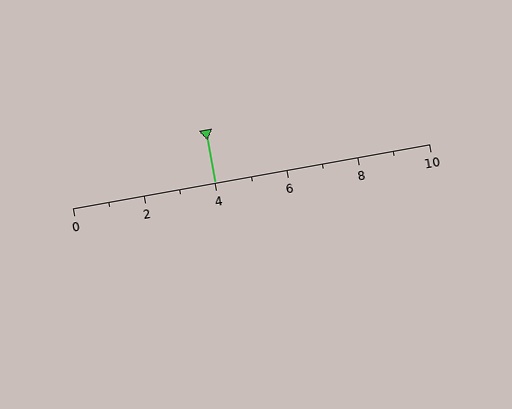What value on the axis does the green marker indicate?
The marker indicates approximately 4.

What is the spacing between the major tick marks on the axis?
The major ticks are spaced 2 apart.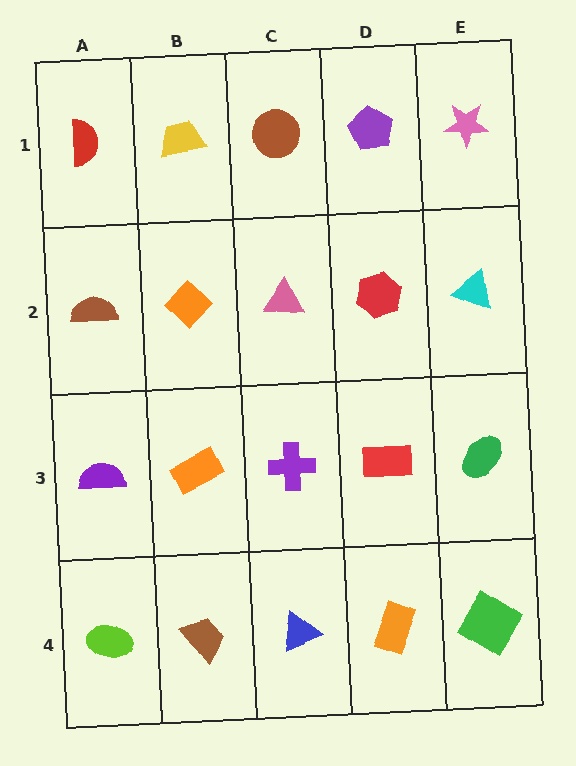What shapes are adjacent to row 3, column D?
A red hexagon (row 2, column D), an orange rectangle (row 4, column D), a purple cross (row 3, column C), a green ellipse (row 3, column E).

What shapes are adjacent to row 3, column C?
A pink triangle (row 2, column C), a blue triangle (row 4, column C), an orange rectangle (row 3, column B), a red rectangle (row 3, column D).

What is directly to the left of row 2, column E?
A red hexagon.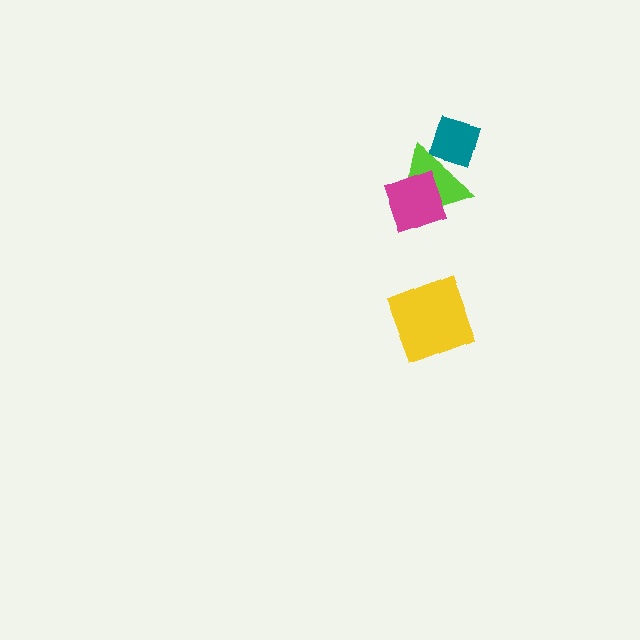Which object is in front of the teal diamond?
The lime triangle is in front of the teal diamond.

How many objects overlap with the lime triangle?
2 objects overlap with the lime triangle.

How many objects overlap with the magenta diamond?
1 object overlaps with the magenta diamond.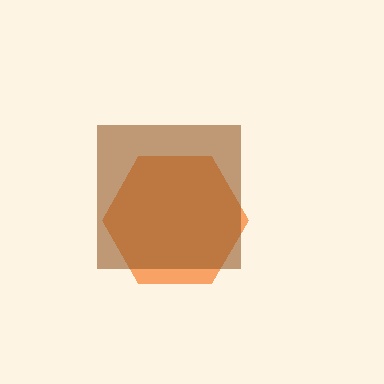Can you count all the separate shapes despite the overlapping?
Yes, there are 2 separate shapes.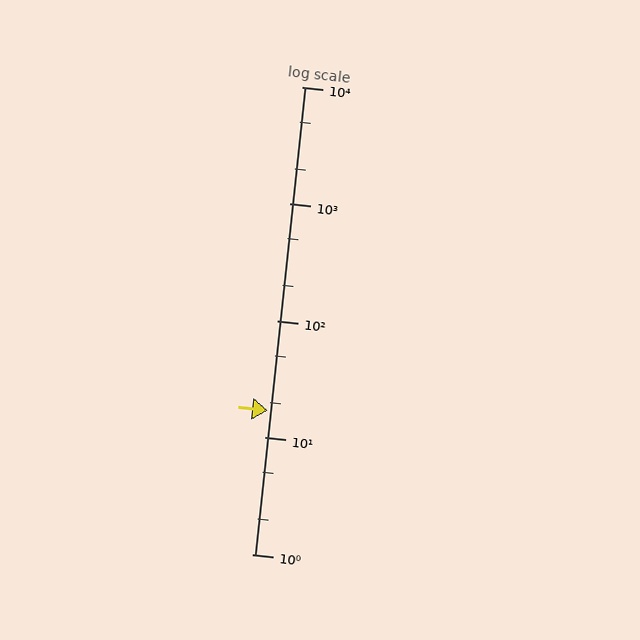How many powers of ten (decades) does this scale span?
The scale spans 4 decades, from 1 to 10000.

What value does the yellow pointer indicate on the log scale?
The pointer indicates approximately 17.